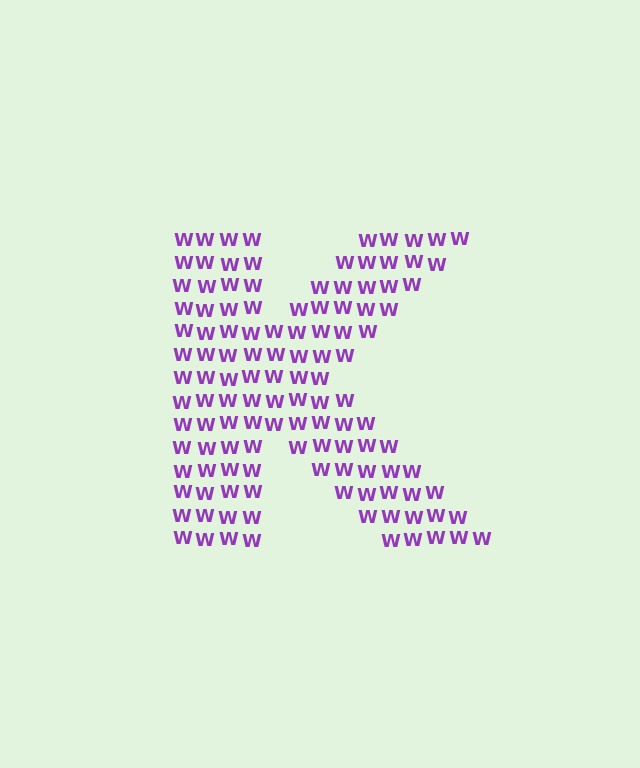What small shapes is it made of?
It is made of small letter W's.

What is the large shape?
The large shape is the letter K.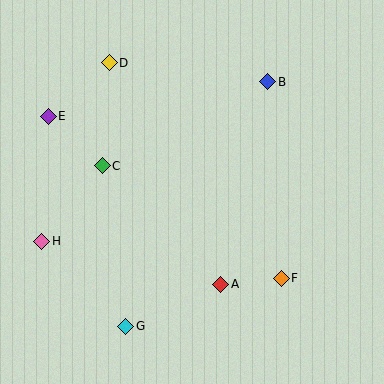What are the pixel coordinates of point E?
Point E is at (48, 116).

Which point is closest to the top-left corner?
Point E is closest to the top-left corner.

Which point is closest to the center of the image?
Point C at (102, 166) is closest to the center.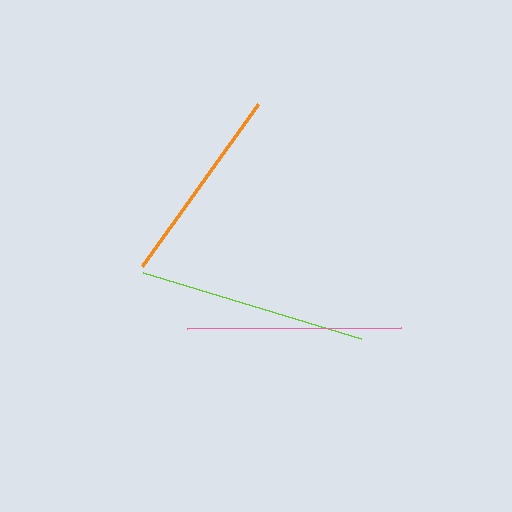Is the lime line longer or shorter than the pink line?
The lime line is longer than the pink line.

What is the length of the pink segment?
The pink segment is approximately 214 pixels long.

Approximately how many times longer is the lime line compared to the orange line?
The lime line is approximately 1.1 times the length of the orange line.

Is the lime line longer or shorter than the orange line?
The lime line is longer than the orange line.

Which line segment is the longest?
The lime line is the longest at approximately 228 pixels.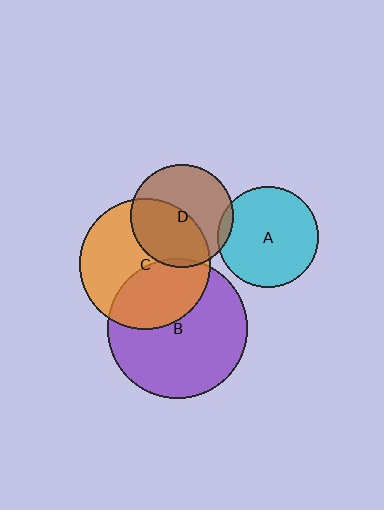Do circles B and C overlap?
Yes.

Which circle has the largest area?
Circle B (purple).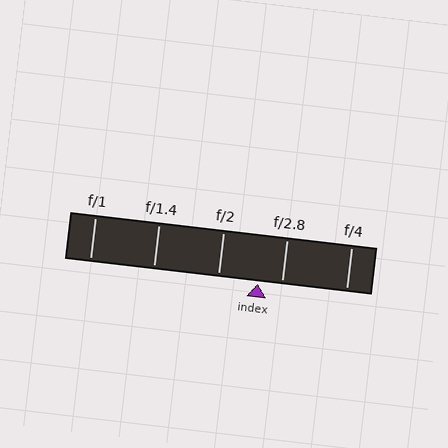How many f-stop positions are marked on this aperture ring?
There are 5 f-stop positions marked.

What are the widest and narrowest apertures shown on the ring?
The widest aperture shown is f/1 and the narrowest is f/4.